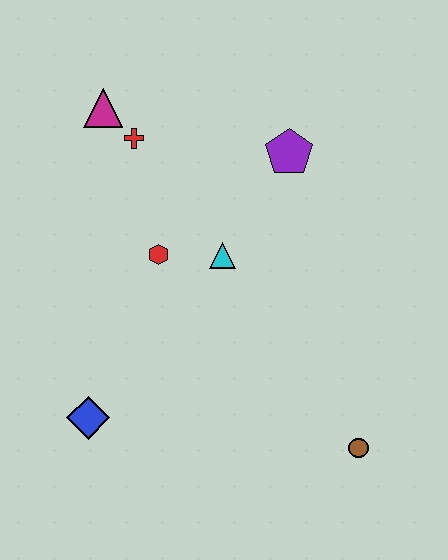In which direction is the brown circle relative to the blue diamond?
The brown circle is to the right of the blue diamond.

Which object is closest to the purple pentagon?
The cyan triangle is closest to the purple pentagon.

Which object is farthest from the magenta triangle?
The brown circle is farthest from the magenta triangle.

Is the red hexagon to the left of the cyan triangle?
Yes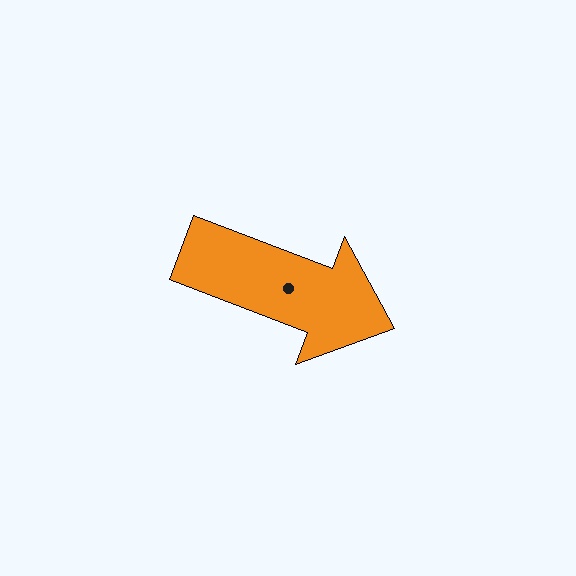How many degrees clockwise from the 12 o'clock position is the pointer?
Approximately 111 degrees.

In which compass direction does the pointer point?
East.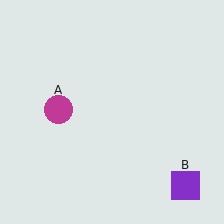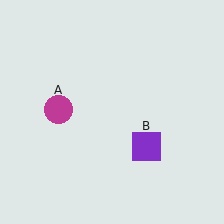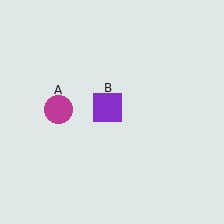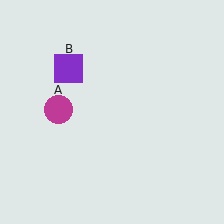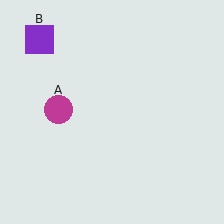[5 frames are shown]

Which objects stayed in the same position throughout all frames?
Magenta circle (object A) remained stationary.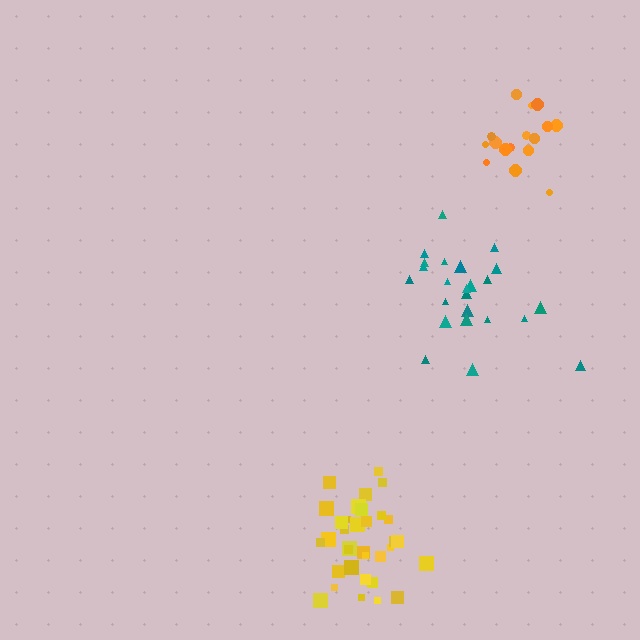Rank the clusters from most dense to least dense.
yellow, orange, teal.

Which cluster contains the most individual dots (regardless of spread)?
Yellow (34).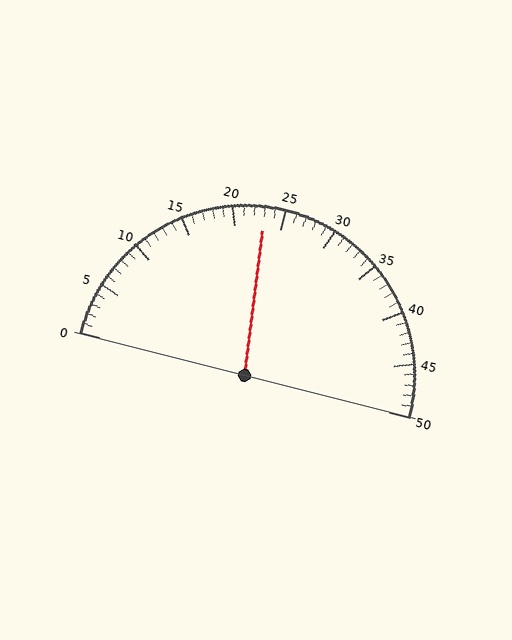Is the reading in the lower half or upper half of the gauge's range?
The reading is in the lower half of the range (0 to 50).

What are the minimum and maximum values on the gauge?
The gauge ranges from 0 to 50.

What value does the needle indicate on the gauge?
The needle indicates approximately 23.